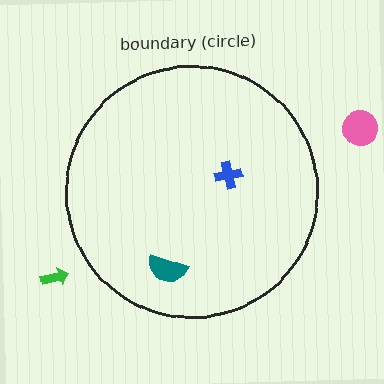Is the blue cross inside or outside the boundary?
Inside.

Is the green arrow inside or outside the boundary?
Outside.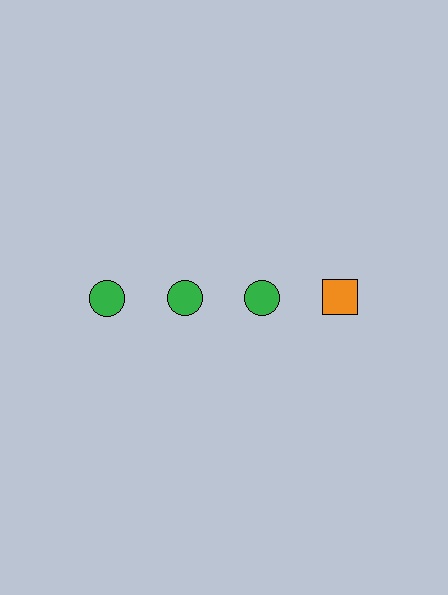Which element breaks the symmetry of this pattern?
The orange square in the top row, second from right column breaks the symmetry. All other shapes are green circles.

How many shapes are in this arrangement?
There are 4 shapes arranged in a grid pattern.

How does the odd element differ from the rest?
It differs in both color (orange instead of green) and shape (square instead of circle).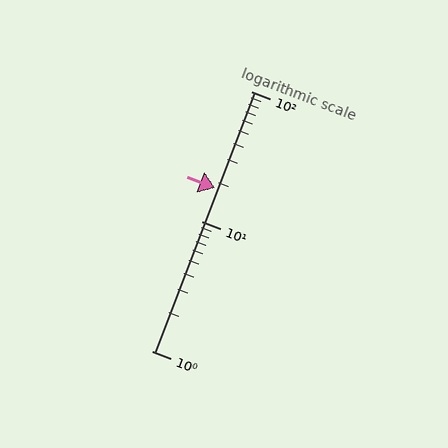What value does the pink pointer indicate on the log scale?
The pointer indicates approximately 18.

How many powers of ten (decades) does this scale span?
The scale spans 2 decades, from 1 to 100.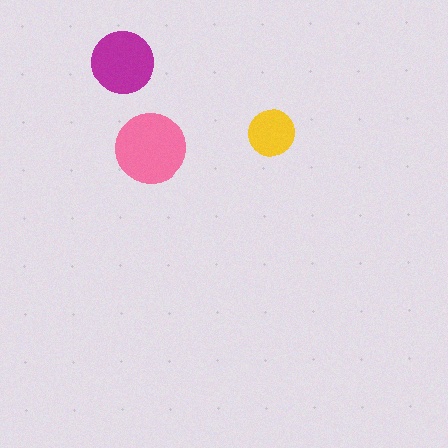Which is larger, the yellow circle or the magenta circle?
The magenta one.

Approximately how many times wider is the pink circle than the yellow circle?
About 1.5 times wider.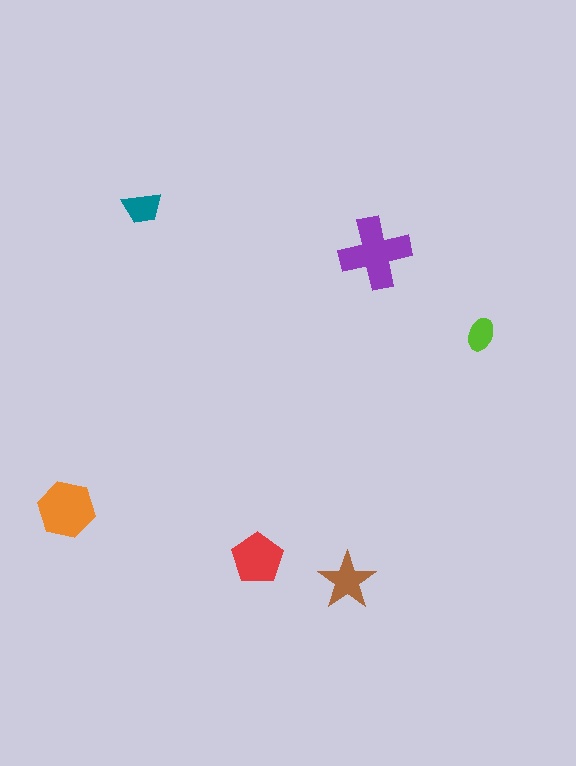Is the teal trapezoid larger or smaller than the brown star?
Smaller.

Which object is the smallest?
The lime ellipse.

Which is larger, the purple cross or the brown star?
The purple cross.